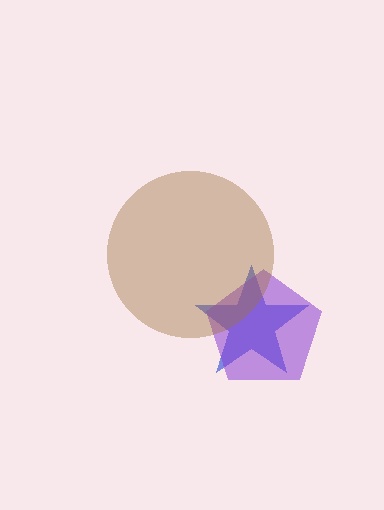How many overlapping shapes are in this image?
There are 3 overlapping shapes in the image.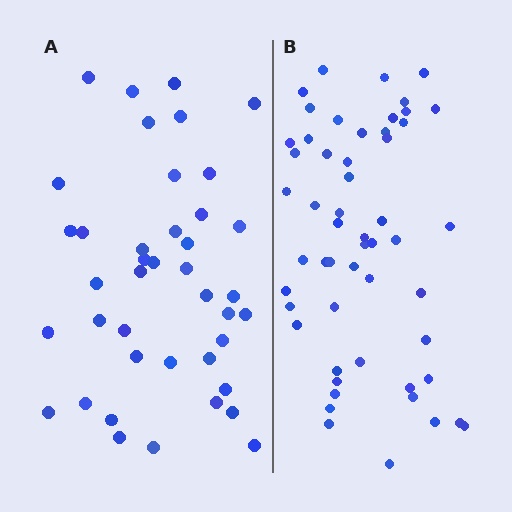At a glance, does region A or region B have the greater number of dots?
Region B (the right region) has more dots.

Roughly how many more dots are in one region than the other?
Region B has approximately 15 more dots than region A.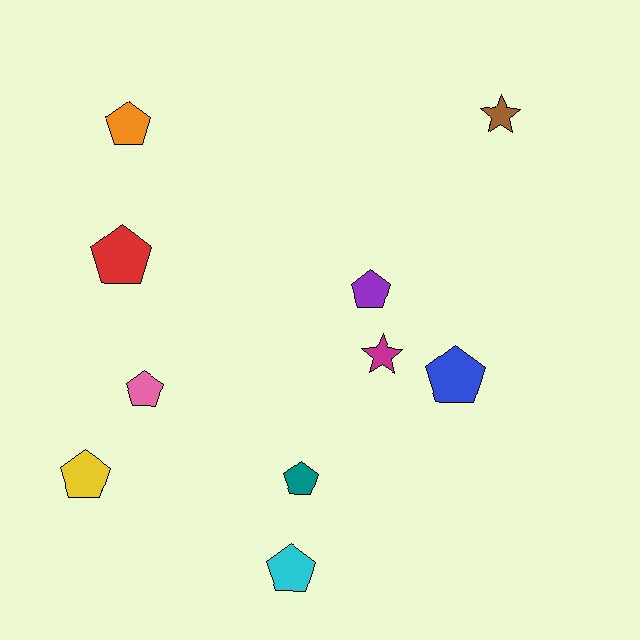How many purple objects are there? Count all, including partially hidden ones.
There is 1 purple object.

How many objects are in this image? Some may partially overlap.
There are 10 objects.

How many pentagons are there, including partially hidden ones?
There are 8 pentagons.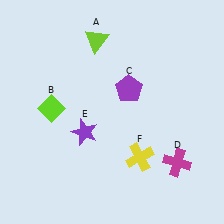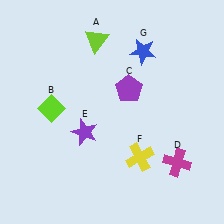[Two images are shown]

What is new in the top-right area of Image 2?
A blue star (G) was added in the top-right area of Image 2.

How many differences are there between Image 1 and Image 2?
There is 1 difference between the two images.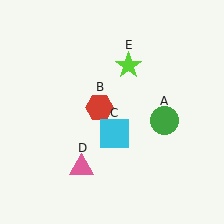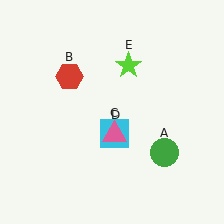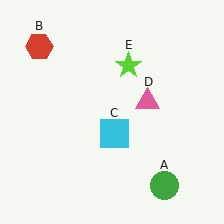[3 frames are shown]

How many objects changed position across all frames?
3 objects changed position: green circle (object A), red hexagon (object B), pink triangle (object D).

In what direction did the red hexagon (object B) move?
The red hexagon (object B) moved up and to the left.